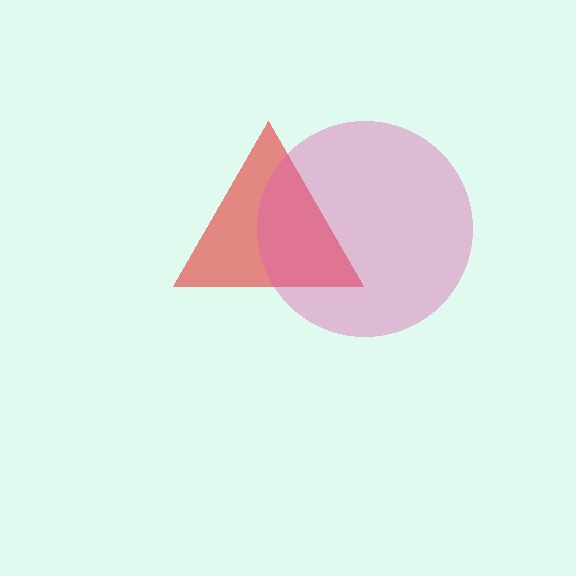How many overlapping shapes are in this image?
There are 2 overlapping shapes in the image.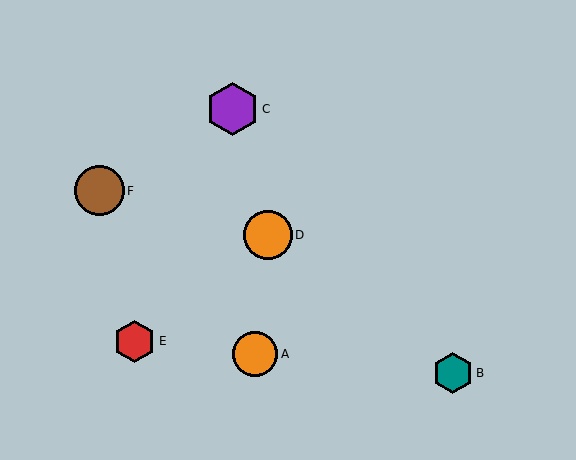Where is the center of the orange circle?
The center of the orange circle is at (255, 354).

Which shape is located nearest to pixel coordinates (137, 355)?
The red hexagon (labeled E) at (134, 341) is nearest to that location.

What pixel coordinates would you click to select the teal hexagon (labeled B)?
Click at (453, 373) to select the teal hexagon B.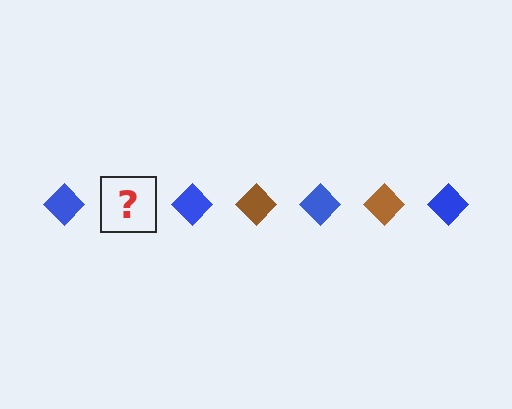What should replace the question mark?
The question mark should be replaced with a brown diamond.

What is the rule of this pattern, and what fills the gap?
The rule is that the pattern cycles through blue, brown diamonds. The gap should be filled with a brown diamond.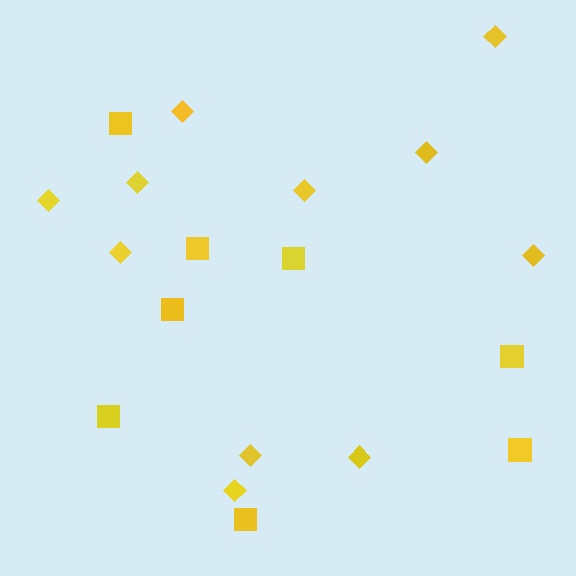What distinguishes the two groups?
There are 2 groups: one group of diamonds (11) and one group of squares (8).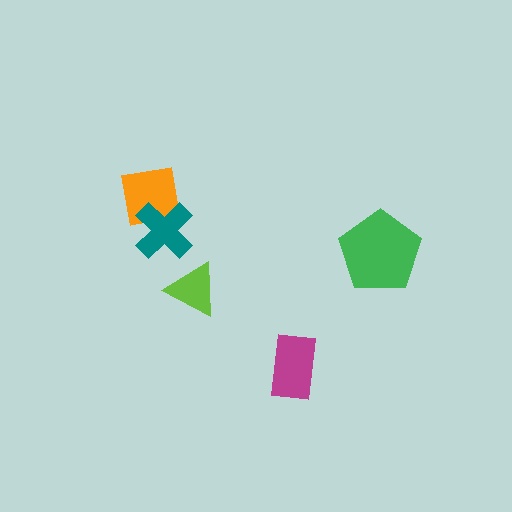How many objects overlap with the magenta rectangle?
0 objects overlap with the magenta rectangle.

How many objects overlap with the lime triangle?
0 objects overlap with the lime triangle.